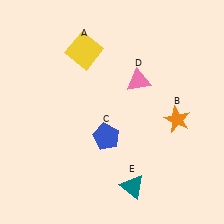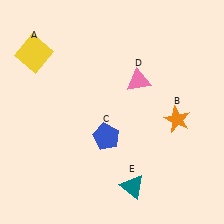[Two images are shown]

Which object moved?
The yellow square (A) moved left.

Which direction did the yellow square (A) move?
The yellow square (A) moved left.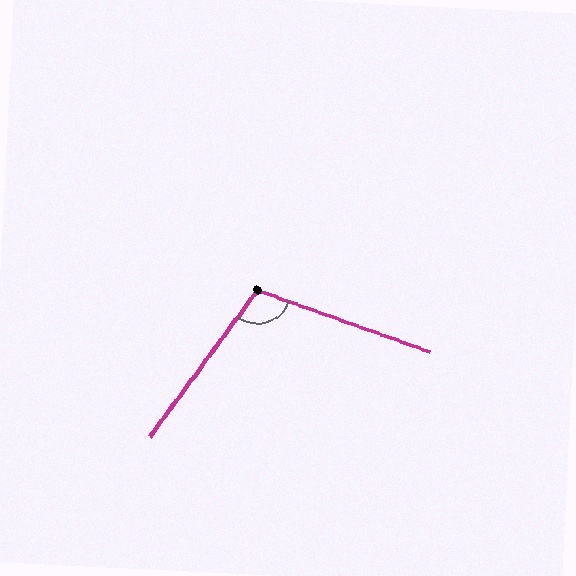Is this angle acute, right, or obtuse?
It is obtuse.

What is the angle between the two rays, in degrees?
Approximately 107 degrees.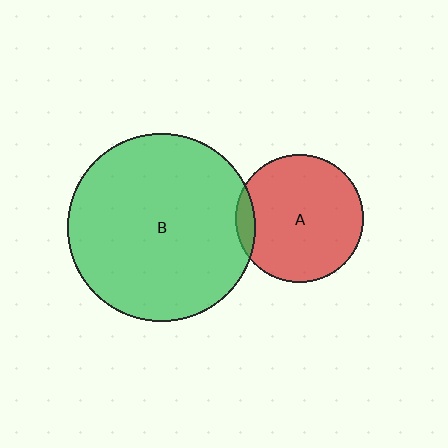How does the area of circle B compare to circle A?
Approximately 2.2 times.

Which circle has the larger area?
Circle B (green).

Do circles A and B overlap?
Yes.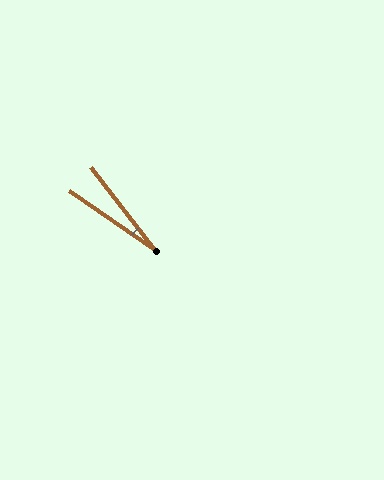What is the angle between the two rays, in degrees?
Approximately 17 degrees.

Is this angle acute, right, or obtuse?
It is acute.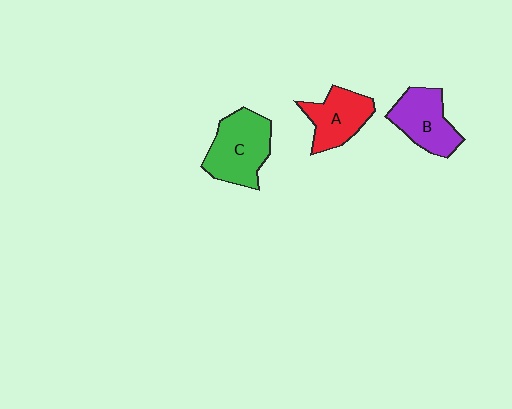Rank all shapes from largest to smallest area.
From largest to smallest: C (green), B (purple), A (red).